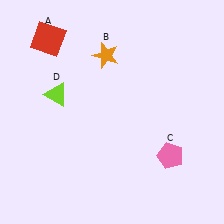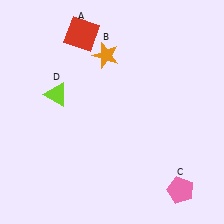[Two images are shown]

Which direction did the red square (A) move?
The red square (A) moved right.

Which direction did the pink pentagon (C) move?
The pink pentagon (C) moved down.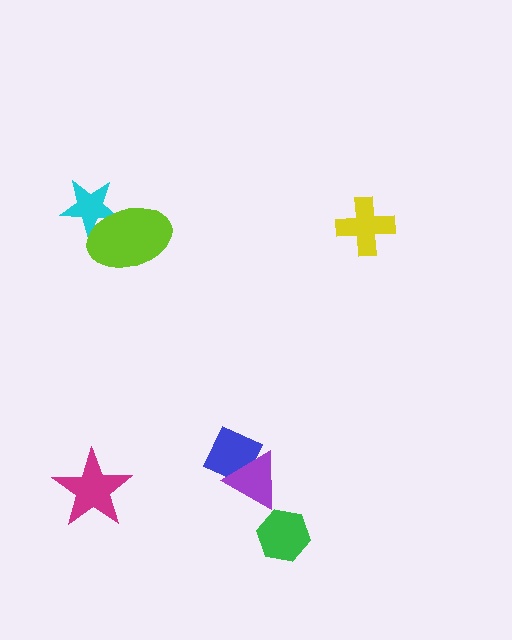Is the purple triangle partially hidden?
No, no other shape covers it.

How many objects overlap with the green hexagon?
0 objects overlap with the green hexagon.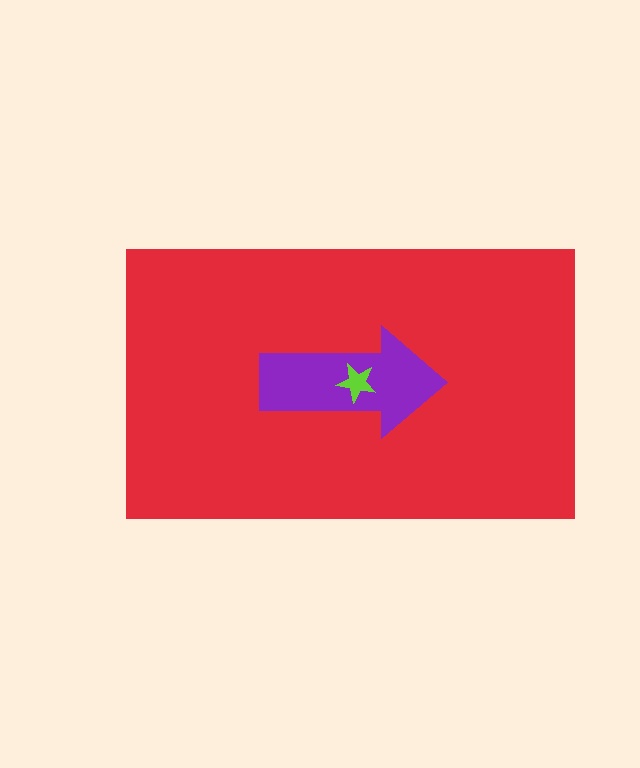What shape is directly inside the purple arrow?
The lime star.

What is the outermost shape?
The red rectangle.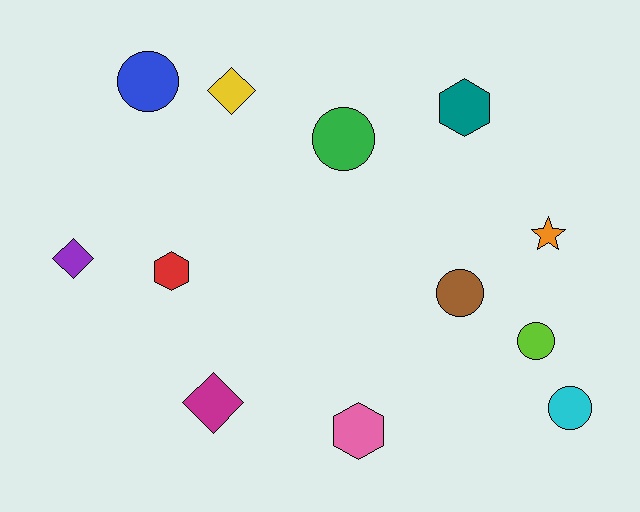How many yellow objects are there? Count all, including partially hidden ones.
There is 1 yellow object.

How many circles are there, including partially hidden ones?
There are 5 circles.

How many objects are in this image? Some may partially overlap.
There are 12 objects.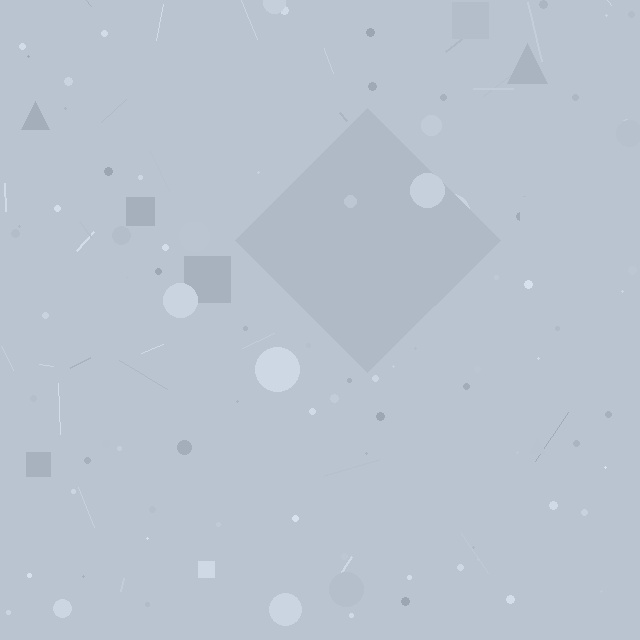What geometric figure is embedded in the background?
A diamond is embedded in the background.